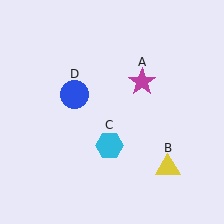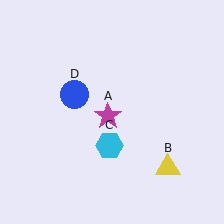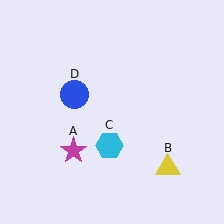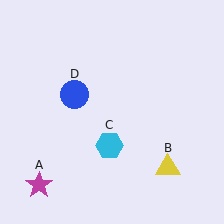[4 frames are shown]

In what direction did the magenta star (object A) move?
The magenta star (object A) moved down and to the left.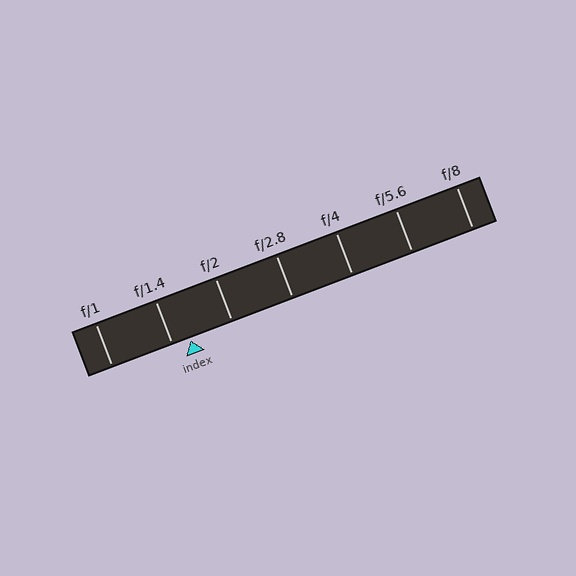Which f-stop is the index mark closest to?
The index mark is closest to f/1.4.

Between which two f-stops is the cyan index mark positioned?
The index mark is between f/1.4 and f/2.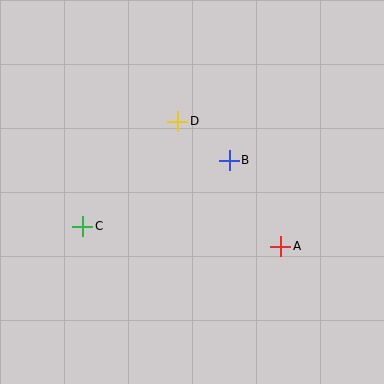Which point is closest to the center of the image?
Point B at (229, 160) is closest to the center.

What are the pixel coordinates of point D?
Point D is at (178, 121).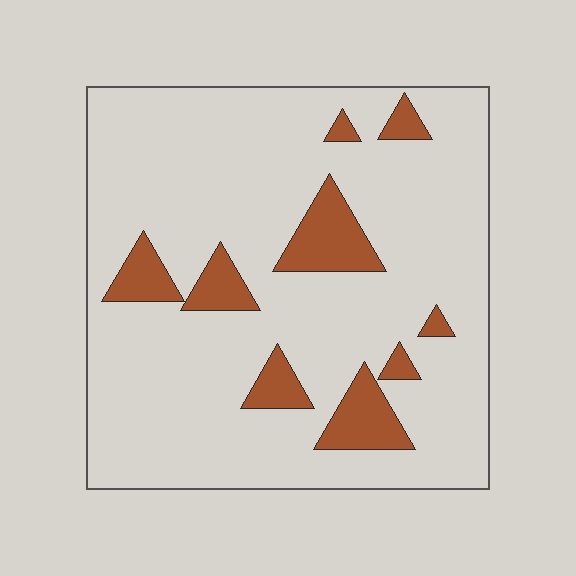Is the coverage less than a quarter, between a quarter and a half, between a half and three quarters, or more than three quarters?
Less than a quarter.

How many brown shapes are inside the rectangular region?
9.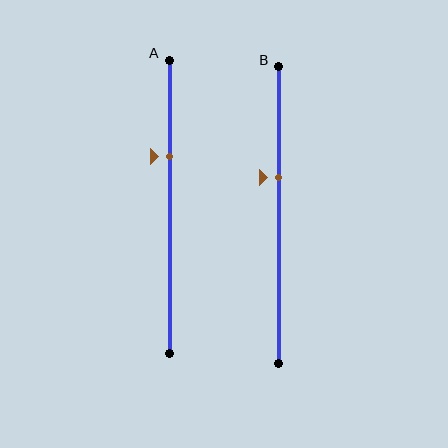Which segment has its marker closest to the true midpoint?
Segment B has its marker closest to the true midpoint.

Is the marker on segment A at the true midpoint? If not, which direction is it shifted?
No, the marker on segment A is shifted upward by about 17% of the segment length.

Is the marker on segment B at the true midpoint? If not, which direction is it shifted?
No, the marker on segment B is shifted upward by about 13% of the segment length.